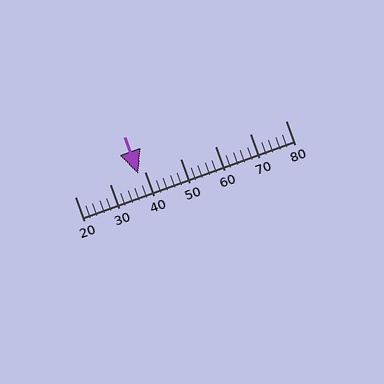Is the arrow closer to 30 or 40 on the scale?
The arrow is closer to 40.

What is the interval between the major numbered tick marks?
The major tick marks are spaced 10 units apart.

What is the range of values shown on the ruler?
The ruler shows values from 20 to 80.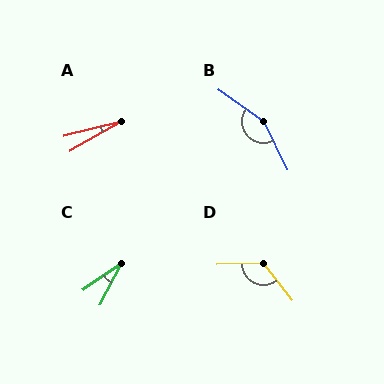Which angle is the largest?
B, at approximately 151 degrees.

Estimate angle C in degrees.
Approximately 29 degrees.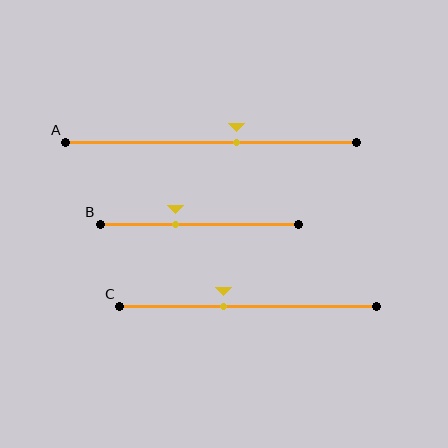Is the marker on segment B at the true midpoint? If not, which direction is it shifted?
No, the marker on segment B is shifted to the left by about 12% of the segment length.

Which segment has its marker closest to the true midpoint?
Segment A has its marker closest to the true midpoint.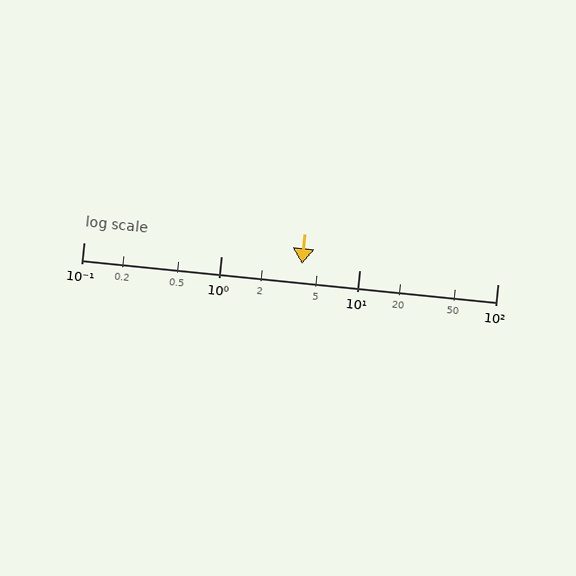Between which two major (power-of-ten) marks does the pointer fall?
The pointer is between 1 and 10.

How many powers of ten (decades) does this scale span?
The scale spans 3 decades, from 0.1 to 100.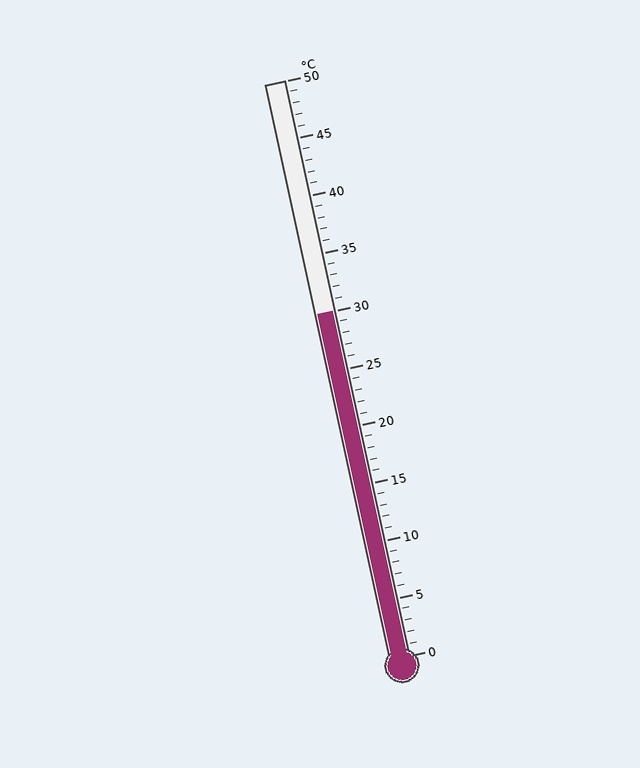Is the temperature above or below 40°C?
The temperature is below 40°C.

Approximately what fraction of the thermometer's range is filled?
The thermometer is filled to approximately 60% of its range.